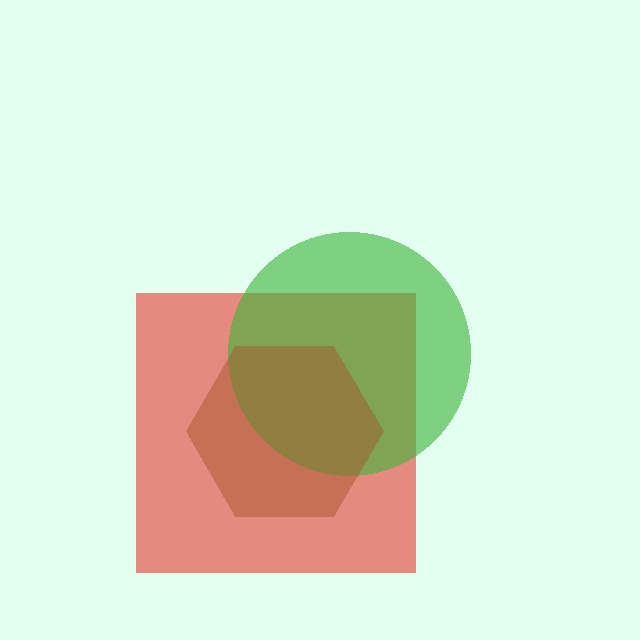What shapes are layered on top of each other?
The layered shapes are: a red square, a green circle, a brown hexagon.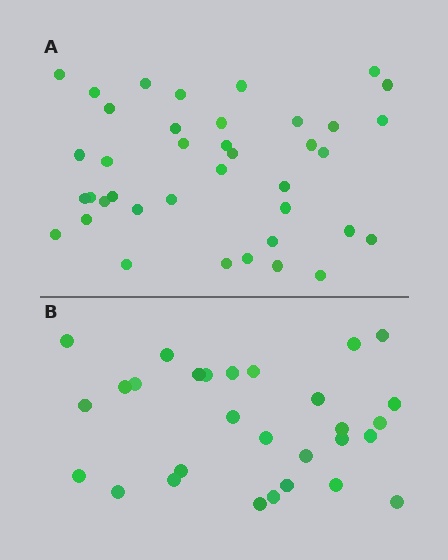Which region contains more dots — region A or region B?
Region A (the top region) has more dots.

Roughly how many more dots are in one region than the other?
Region A has roughly 10 or so more dots than region B.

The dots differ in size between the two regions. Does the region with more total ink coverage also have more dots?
No. Region B has more total ink coverage because its dots are larger, but region A actually contains more individual dots. Total area can be misleading — the number of items is what matters here.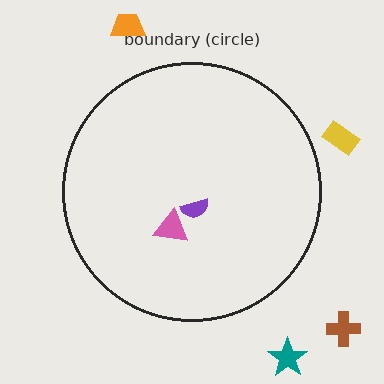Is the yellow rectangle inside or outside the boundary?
Outside.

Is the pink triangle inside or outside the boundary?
Inside.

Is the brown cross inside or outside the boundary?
Outside.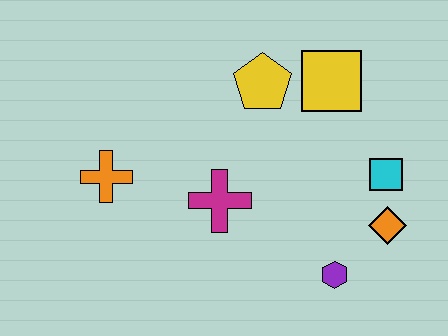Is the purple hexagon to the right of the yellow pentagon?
Yes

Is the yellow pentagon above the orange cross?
Yes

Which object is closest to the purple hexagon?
The orange diamond is closest to the purple hexagon.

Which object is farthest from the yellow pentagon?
The purple hexagon is farthest from the yellow pentagon.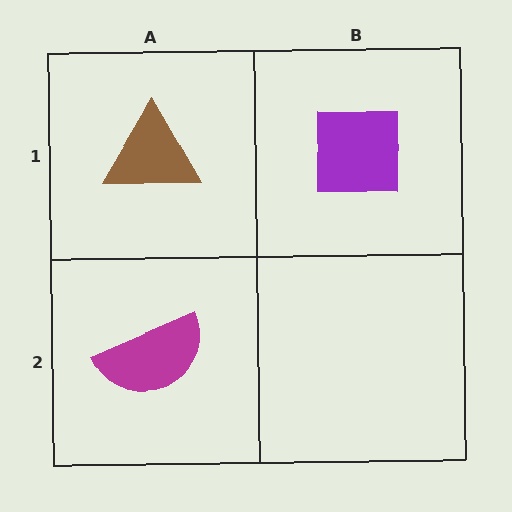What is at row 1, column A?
A brown triangle.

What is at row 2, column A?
A magenta semicircle.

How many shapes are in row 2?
1 shape.